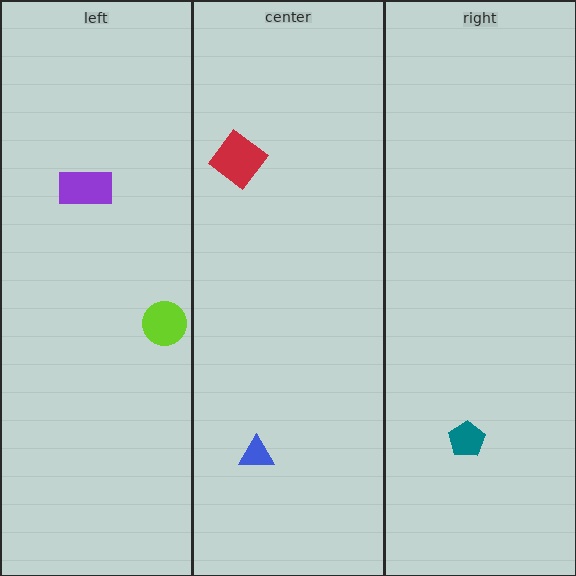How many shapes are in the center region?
2.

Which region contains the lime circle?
The left region.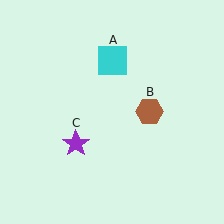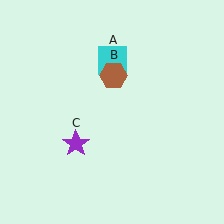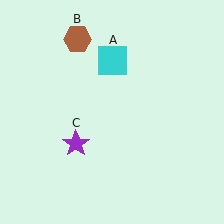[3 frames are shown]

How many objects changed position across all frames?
1 object changed position: brown hexagon (object B).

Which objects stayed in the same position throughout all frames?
Cyan square (object A) and purple star (object C) remained stationary.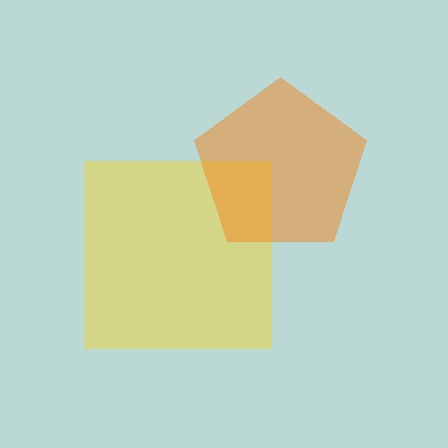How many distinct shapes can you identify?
There are 2 distinct shapes: a yellow square, an orange pentagon.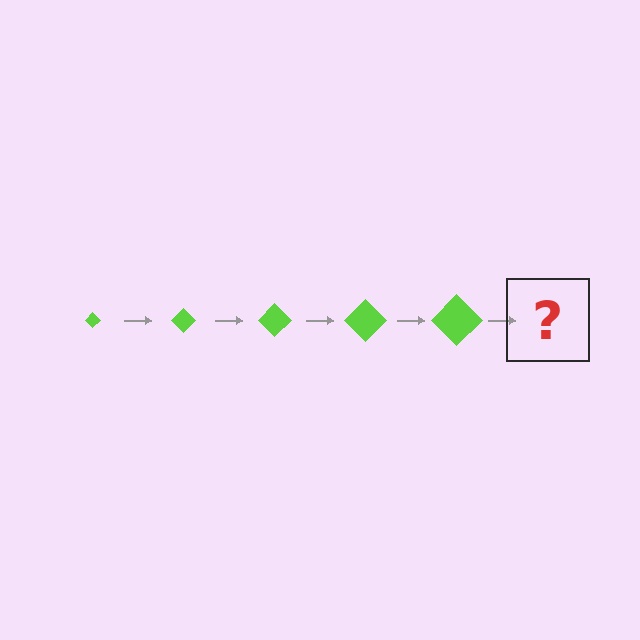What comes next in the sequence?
The next element should be a lime diamond, larger than the previous one.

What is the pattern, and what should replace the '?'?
The pattern is that the diamond gets progressively larger each step. The '?' should be a lime diamond, larger than the previous one.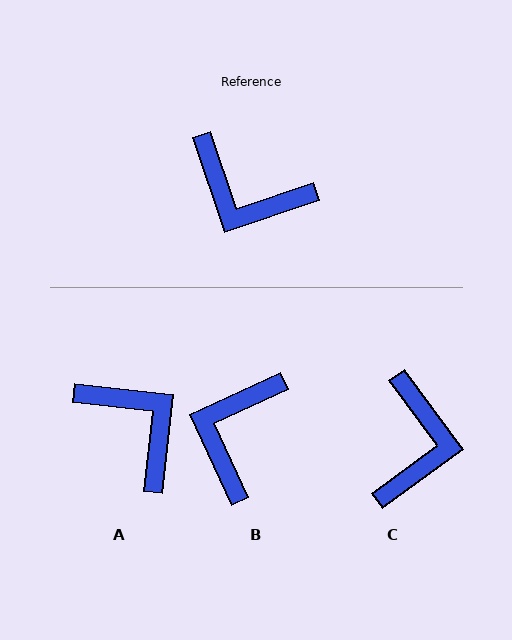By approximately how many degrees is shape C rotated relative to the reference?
Approximately 108 degrees counter-clockwise.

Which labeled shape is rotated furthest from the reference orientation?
A, about 155 degrees away.